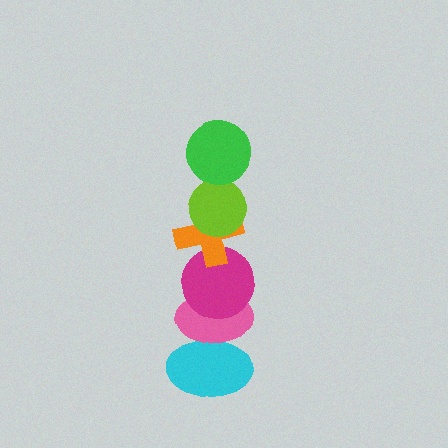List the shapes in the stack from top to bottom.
From top to bottom: the green circle, the lime circle, the orange cross, the magenta circle, the pink ellipse, the cyan ellipse.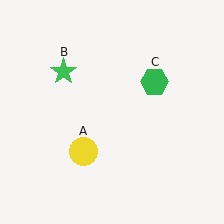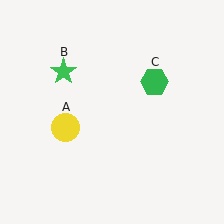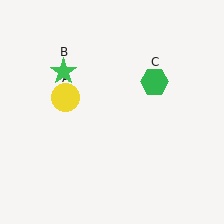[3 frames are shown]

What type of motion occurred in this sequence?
The yellow circle (object A) rotated clockwise around the center of the scene.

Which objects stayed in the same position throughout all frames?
Green star (object B) and green hexagon (object C) remained stationary.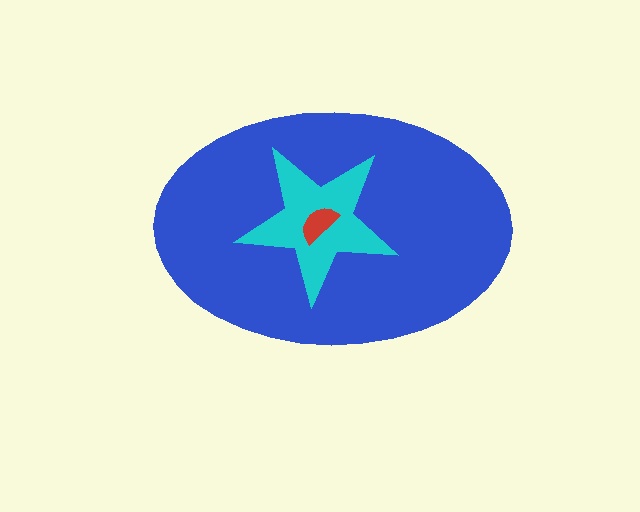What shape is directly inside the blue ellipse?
The cyan star.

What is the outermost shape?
The blue ellipse.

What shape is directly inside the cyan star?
The red semicircle.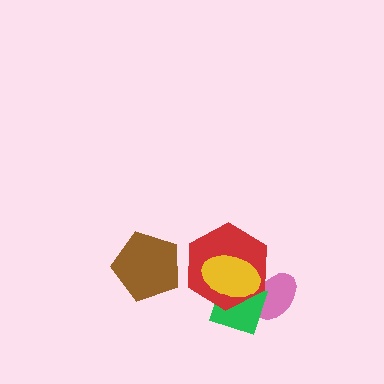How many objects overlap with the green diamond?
3 objects overlap with the green diamond.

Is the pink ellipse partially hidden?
Yes, it is partially covered by another shape.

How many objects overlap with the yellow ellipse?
3 objects overlap with the yellow ellipse.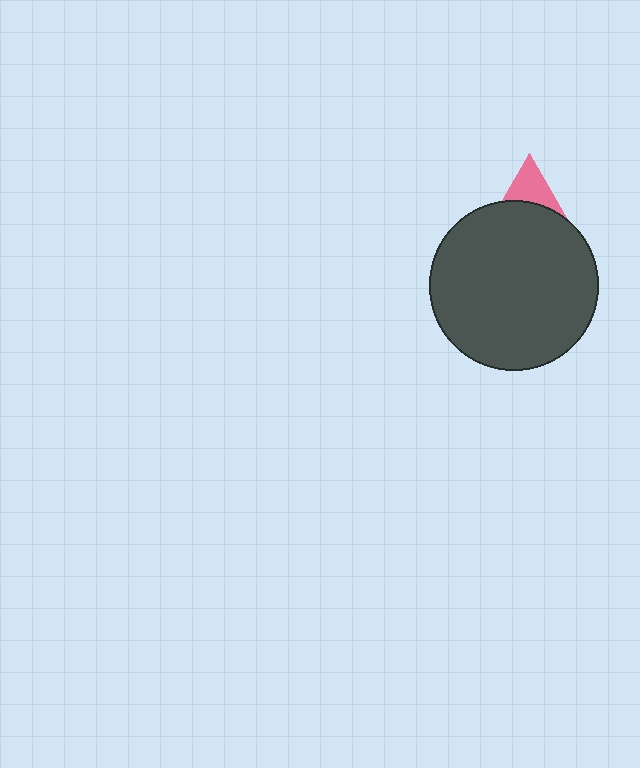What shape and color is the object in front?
The object in front is a dark gray circle.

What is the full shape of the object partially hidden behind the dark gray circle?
The partially hidden object is a pink triangle.